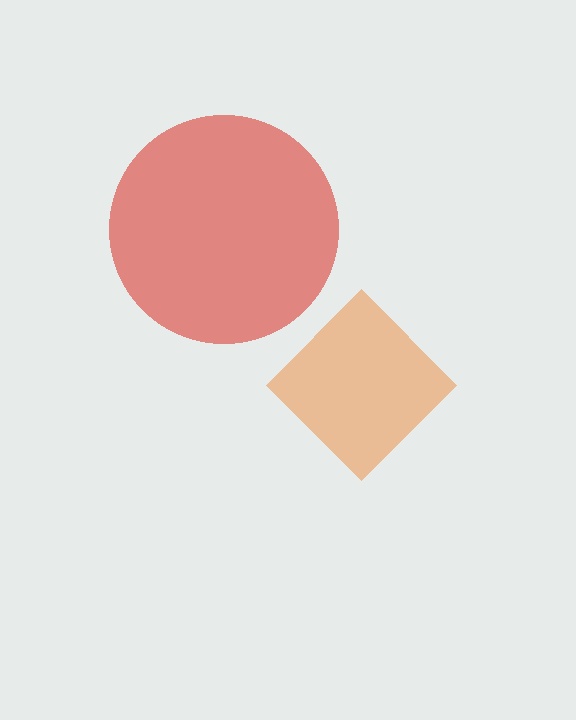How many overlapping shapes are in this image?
There are 2 overlapping shapes in the image.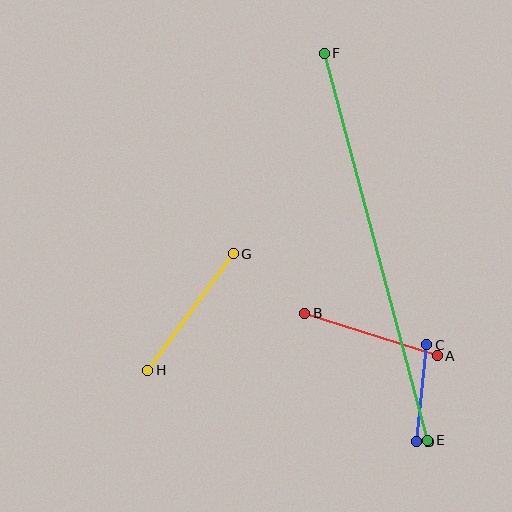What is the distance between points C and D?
The distance is approximately 98 pixels.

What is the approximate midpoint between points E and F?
The midpoint is at approximately (376, 247) pixels.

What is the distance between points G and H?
The distance is approximately 144 pixels.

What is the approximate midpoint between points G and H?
The midpoint is at approximately (190, 312) pixels.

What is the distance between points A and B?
The distance is approximately 139 pixels.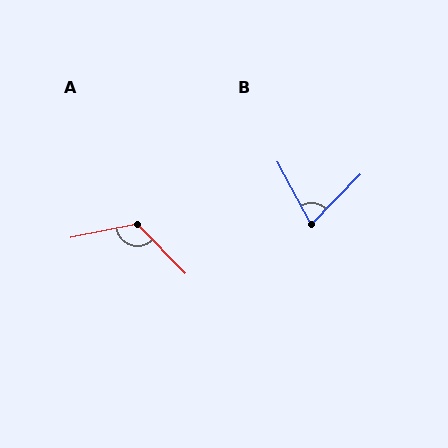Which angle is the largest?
A, at approximately 123 degrees.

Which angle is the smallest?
B, at approximately 73 degrees.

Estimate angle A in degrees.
Approximately 123 degrees.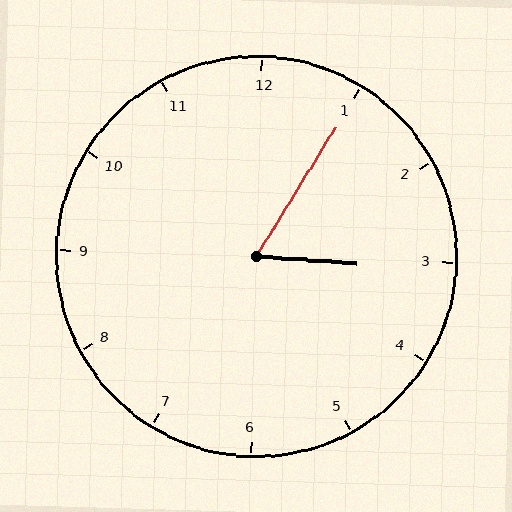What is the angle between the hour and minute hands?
Approximately 62 degrees.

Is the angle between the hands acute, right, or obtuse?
It is acute.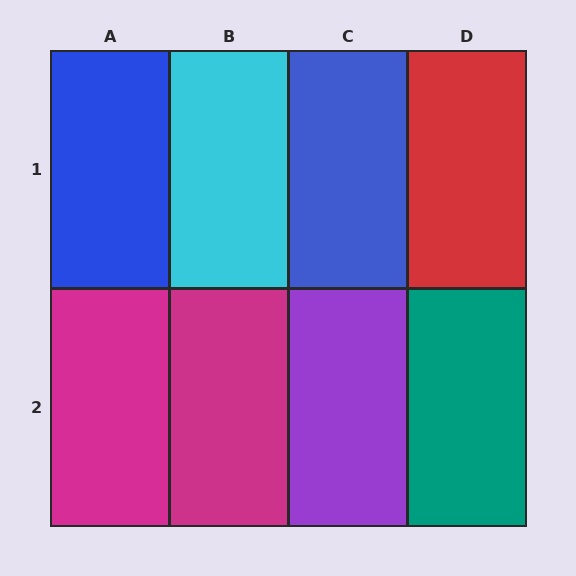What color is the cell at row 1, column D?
Red.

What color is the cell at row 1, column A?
Blue.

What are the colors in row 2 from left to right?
Magenta, magenta, purple, teal.